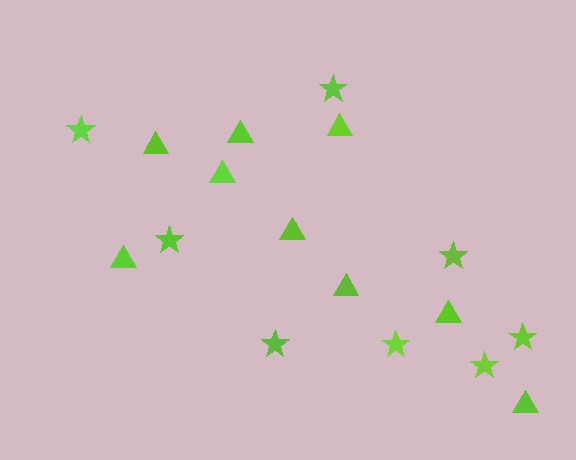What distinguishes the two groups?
There are 2 groups: one group of stars (8) and one group of triangles (9).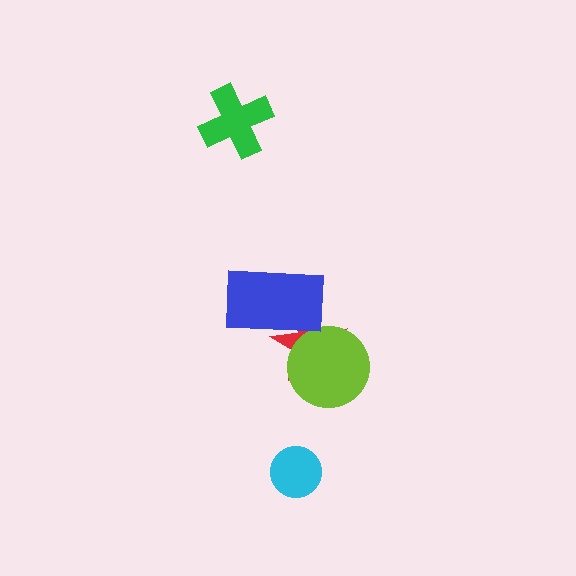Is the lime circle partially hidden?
No, no other shape covers it.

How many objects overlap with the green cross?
0 objects overlap with the green cross.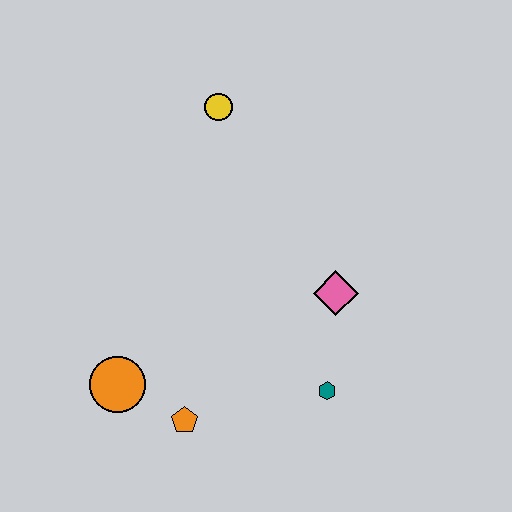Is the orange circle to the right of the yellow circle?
No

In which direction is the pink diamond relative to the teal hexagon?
The pink diamond is above the teal hexagon.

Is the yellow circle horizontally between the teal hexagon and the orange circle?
Yes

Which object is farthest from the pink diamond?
The orange circle is farthest from the pink diamond.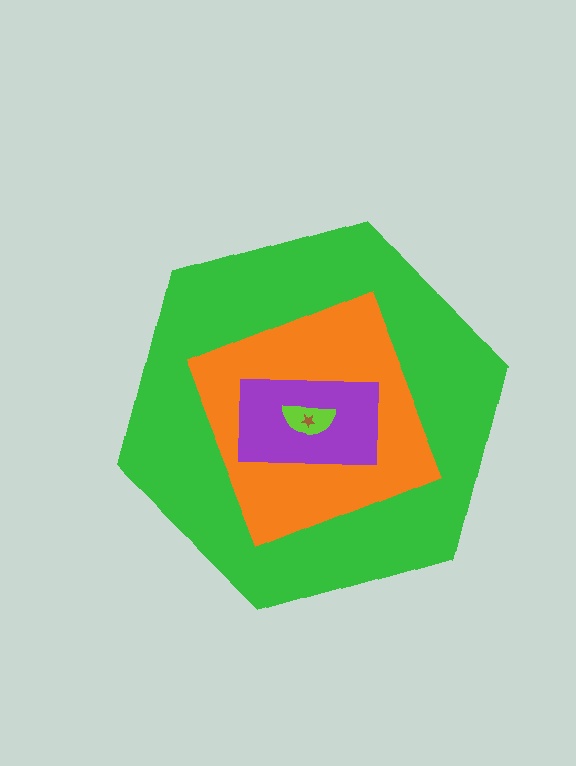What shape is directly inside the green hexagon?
The orange diamond.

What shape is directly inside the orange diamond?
The purple rectangle.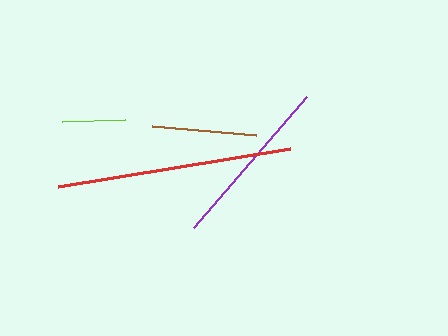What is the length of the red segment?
The red segment is approximately 235 pixels long.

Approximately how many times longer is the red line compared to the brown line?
The red line is approximately 2.3 times the length of the brown line.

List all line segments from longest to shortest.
From longest to shortest: red, purple, brown, lime.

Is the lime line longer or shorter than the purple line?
The purple line is longer than the lime line.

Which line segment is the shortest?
The lime line is the shortest at approximately 63 pixels.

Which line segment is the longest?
The red line is the longest at approximately 235 pixels.